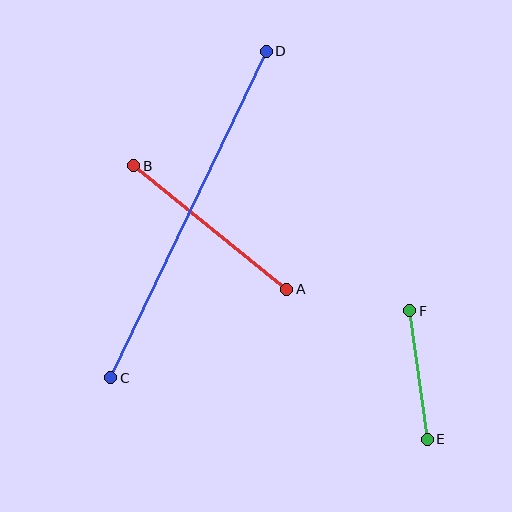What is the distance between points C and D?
The distance is approximately 362 pixels.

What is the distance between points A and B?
The distance is approximately 197 pixels.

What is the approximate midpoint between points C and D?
The midpoint is at approximately (188, 215) pixels.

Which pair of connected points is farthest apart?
Points C and D are farthest apart.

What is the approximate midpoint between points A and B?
The midpoint is at approximately (210, 228) pixels.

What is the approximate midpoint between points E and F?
The midpoint is at approximately (418, 375) pixels.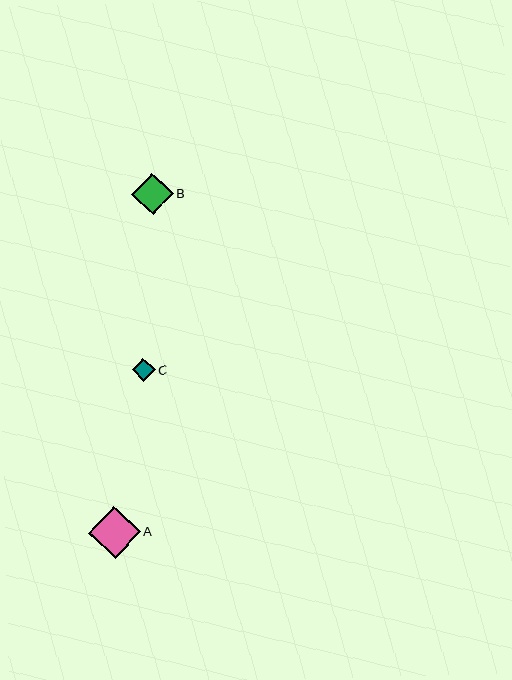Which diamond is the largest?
Diamond A is the largest with a size of approximately 52 pixels.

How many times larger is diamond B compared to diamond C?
Diamond B is approximately 1.9 times the size of diamond C.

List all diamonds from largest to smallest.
From largest to smallest: A, B, C.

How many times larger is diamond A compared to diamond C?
Diamond A is approximately 2.3 times the size of diamond C.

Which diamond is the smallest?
Diamond C is the smallest with a size of approximately 22 pixels.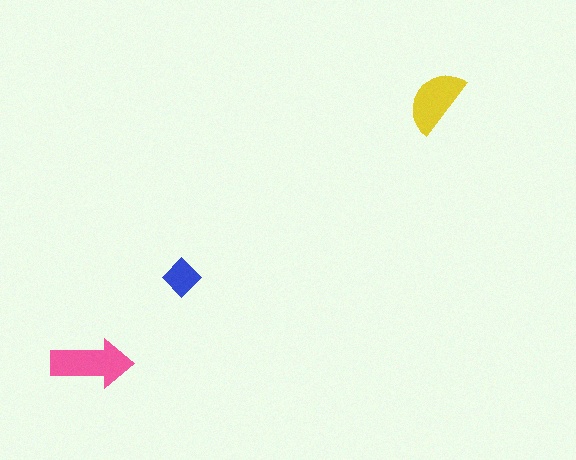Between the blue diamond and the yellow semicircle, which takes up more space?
The yellow semicircle.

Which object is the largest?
The pink arrow.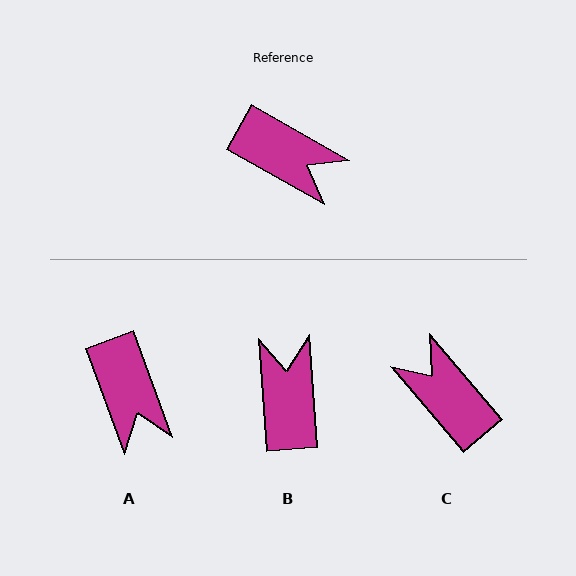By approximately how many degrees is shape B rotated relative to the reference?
Approximately 124 degrees counter-clockwise.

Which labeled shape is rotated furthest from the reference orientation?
C, about 160 degrees away.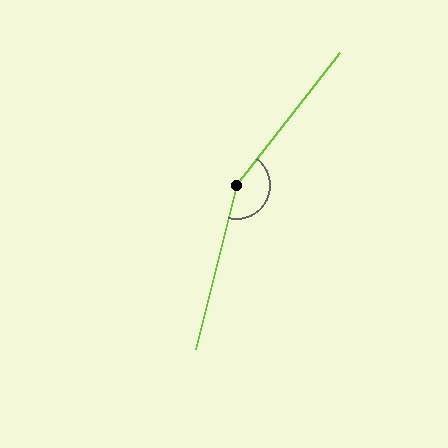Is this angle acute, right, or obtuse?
It is obtuse.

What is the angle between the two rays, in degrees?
Approximately 156 degrees.